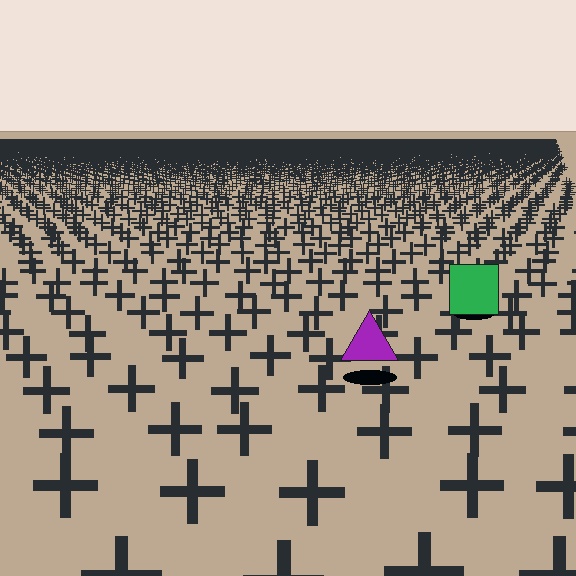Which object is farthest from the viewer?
The green square is farthest from the viewer. It appears smaller and the ground texture around it is denser.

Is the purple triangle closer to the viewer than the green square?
Yes. The purple triangle is closer — you can tell from the texture gradient: the ground texture is coarser near it.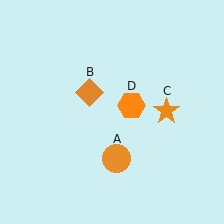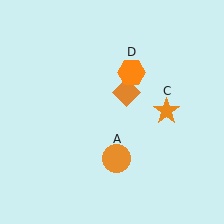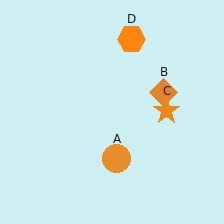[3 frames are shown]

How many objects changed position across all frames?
2 objects changed position: orange diamond (object B), orange hexagon (object D).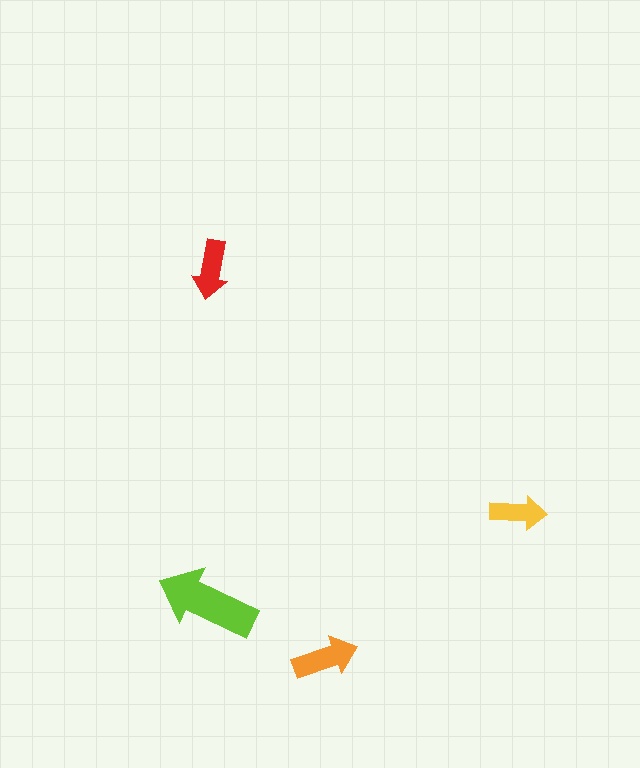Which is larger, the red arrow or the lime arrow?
The lime one.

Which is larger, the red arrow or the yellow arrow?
The red one.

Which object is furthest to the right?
The yellow arrow is rightmost.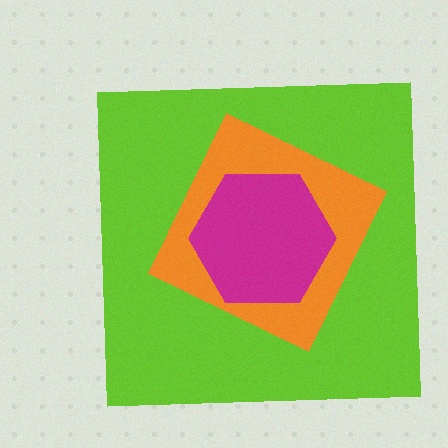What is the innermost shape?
The magenta hexagon.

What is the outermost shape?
The lime square.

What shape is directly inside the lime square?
The orange diamond.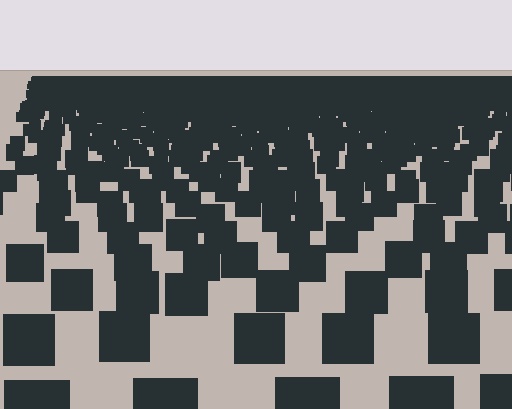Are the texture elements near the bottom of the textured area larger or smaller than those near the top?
Larger. Near the bottom, elements are closer to the viewer and appear at a bigger on-screen size.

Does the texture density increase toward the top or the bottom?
Density increases toward the top.